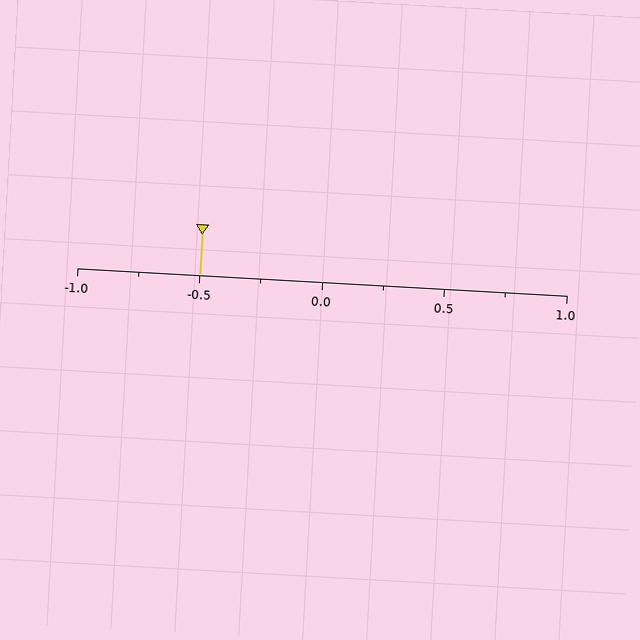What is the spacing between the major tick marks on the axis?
The major ticks are spaced 0.5 apart.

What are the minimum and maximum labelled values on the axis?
The axis runs from -1.0 to 1.0.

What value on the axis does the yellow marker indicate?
The marker indicates approximately -0.5.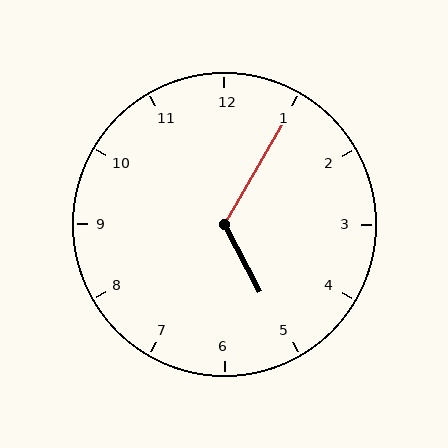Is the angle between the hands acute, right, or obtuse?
It is obtuse.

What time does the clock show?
5:05.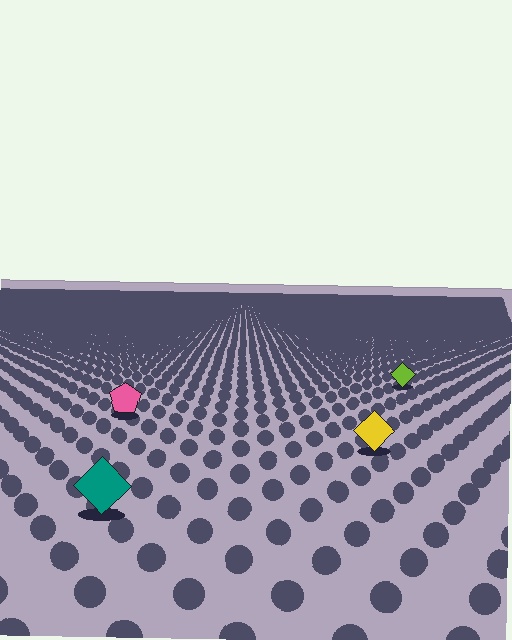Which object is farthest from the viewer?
The lime diamond is farthest from the viewer. It appears smaller and the ground texture around it is denser.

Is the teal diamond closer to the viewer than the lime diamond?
Yes. The teal diamond is closer — you can tell from the texture gradient: the ground texture is coarser near it.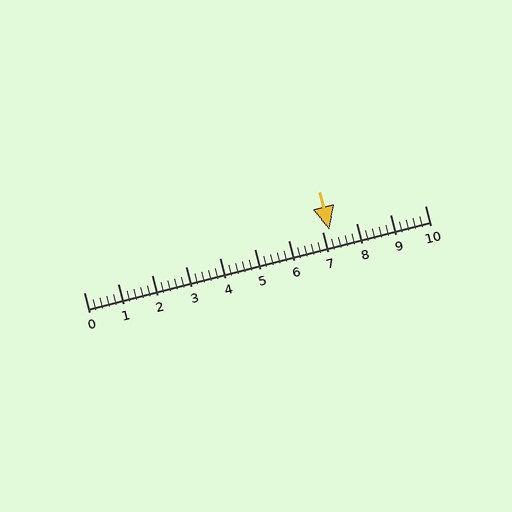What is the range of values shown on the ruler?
The ruler shows values from 0 to 10.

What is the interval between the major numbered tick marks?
The major tick marks are spaced 1 units apart.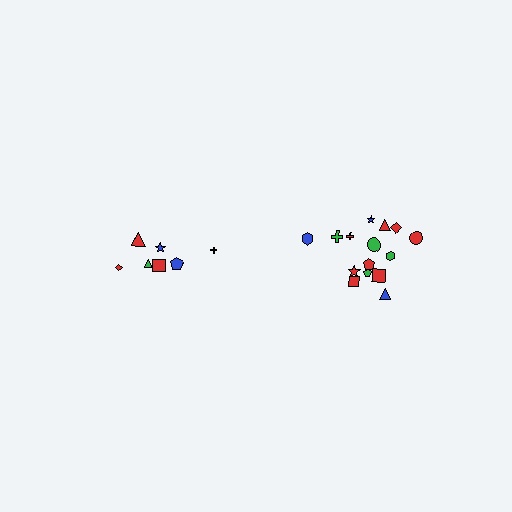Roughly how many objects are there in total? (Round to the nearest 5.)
Roughly 20 objects in total.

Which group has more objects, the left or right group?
The right group.